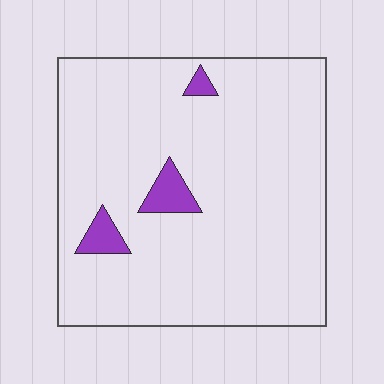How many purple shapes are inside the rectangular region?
3.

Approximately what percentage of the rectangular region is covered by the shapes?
Approximately 5%.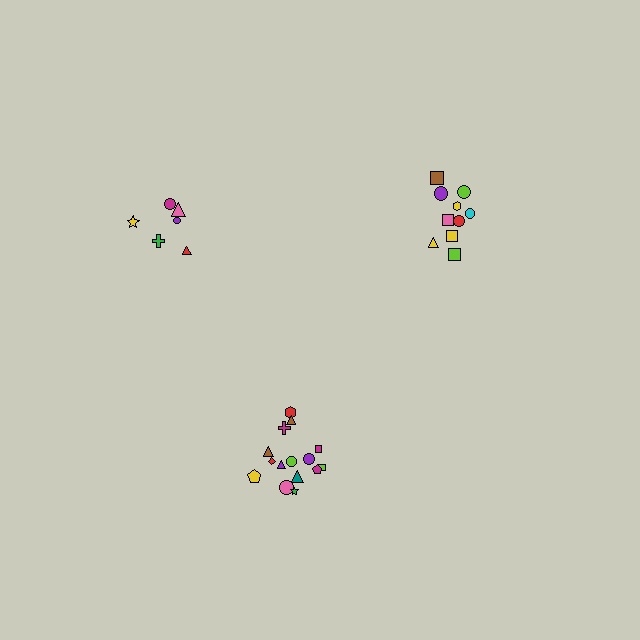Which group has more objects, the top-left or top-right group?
The top-right group.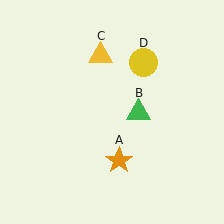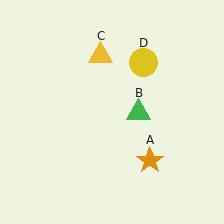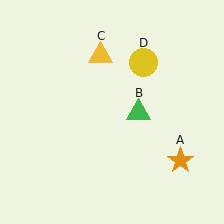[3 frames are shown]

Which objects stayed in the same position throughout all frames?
Green triangle (object B) and yellow triangle (object C) and yellow circle (object D) remained stationary.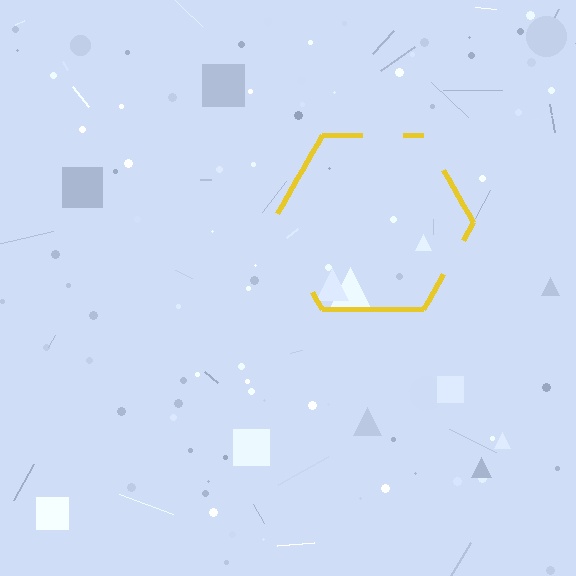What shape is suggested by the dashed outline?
The dashed outline suggests a hexagon.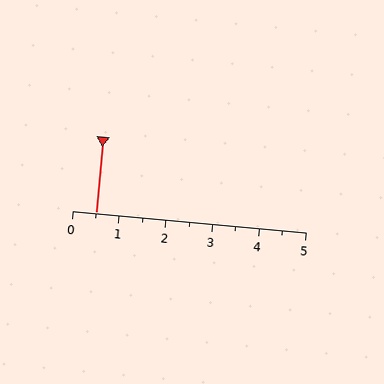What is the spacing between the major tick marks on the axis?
The major ticks are spaced 1 apart.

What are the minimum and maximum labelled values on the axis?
The axis runs from 0 to 5.